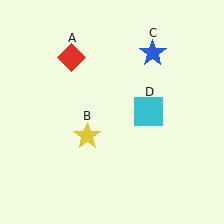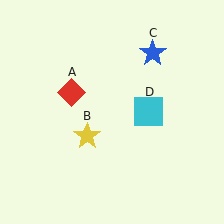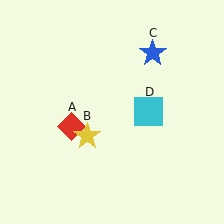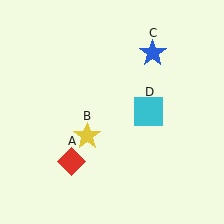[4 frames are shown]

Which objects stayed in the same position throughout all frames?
Yellow star (object B) and blue star (object C) and cyan square (object D) remained stationary.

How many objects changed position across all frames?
1 object changed position: red diamond (object A).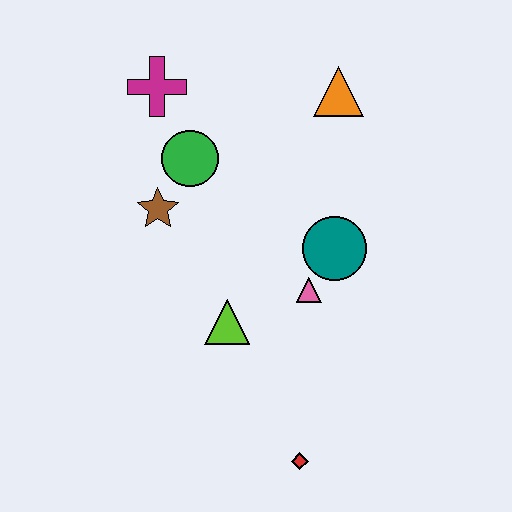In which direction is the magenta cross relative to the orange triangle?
The magenta cross is to the left of the orange triangle.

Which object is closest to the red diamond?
The lime triangle is closest to the red diamond.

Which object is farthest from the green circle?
The red diamond is farthest from the green circle.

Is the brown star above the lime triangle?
Yes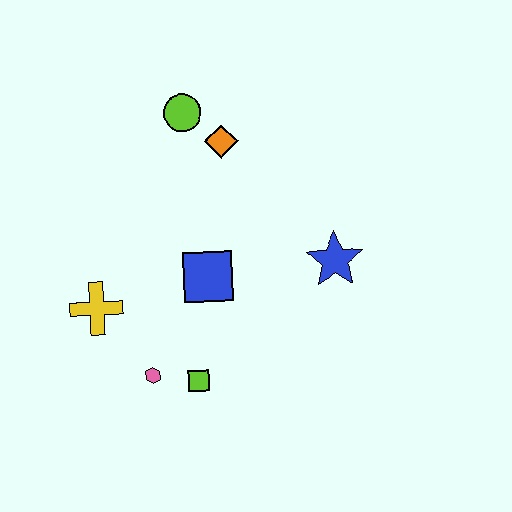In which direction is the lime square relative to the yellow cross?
The lime square is to the right of the yellow cross.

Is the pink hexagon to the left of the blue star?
Yes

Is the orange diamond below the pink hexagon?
No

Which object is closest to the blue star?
The blue square is closest to the blue star.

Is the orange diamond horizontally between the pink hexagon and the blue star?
Yes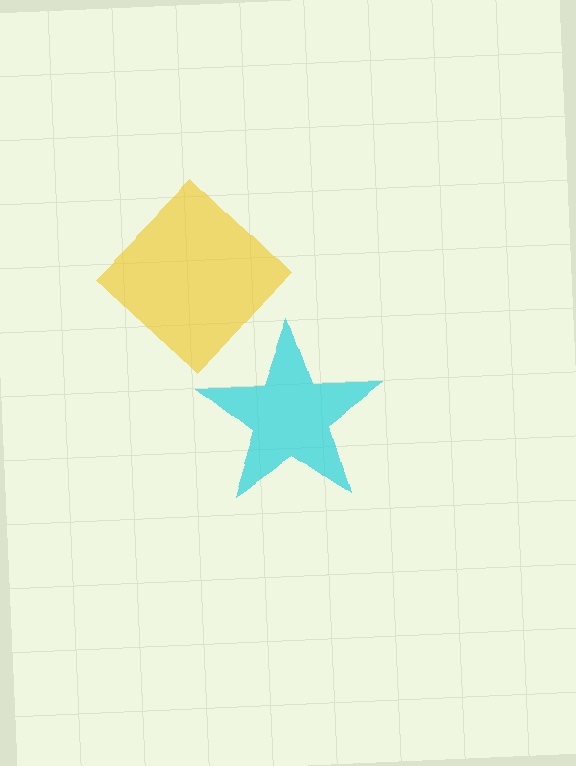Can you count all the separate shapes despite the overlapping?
Yes, there are 2 separate shapes.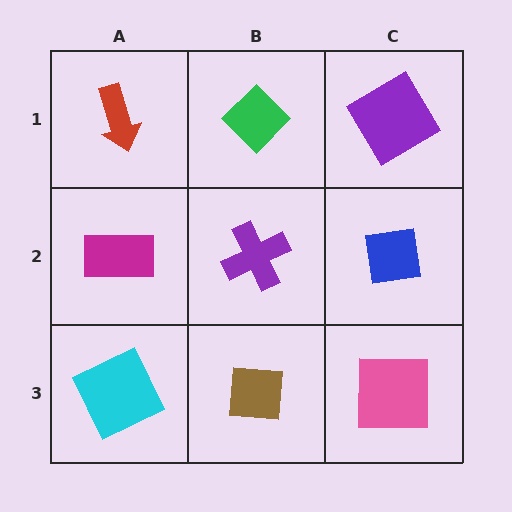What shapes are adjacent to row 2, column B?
A green diamond (row 1, column B), a brown square (row 3, column B), a magenta rectangle (row 2, column A), a blue square (row 2, column C).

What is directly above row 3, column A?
A magenta rectangle.